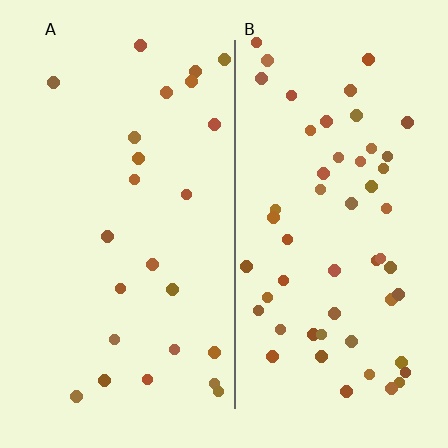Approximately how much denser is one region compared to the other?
Approximately 2.2× — region B over region A.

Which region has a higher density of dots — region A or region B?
B (the right).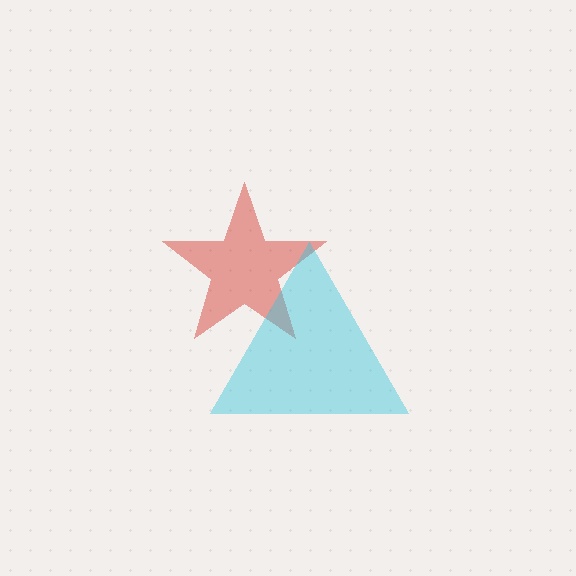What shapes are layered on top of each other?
The layered shapes are: a red star, a cyan triangle.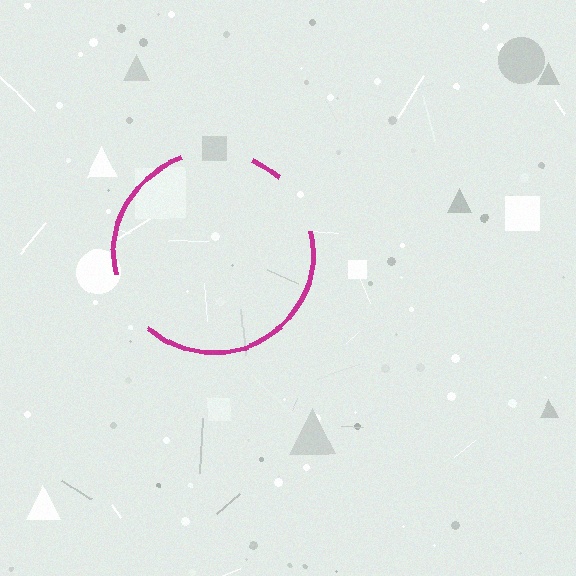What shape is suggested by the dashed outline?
The dashed outline suggests a circle.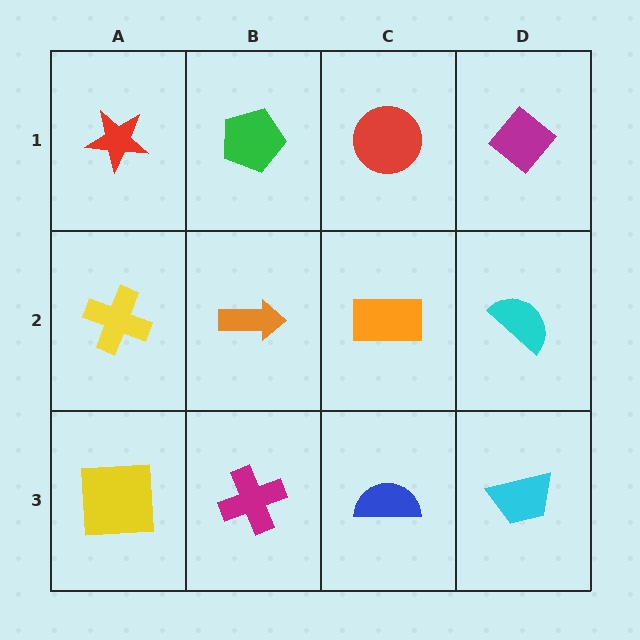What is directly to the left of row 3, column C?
A magenta cross.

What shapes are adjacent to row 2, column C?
A red circle (row 1, column C), a blue semicircle (row 3, column C), an orange arrow (row 2, column B), a cyan semicircle (row 2, column D).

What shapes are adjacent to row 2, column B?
A green pentagon (row 1, column B), a magenta cross (row 3, column B), a yellow cross (row 2, column A), an orange rectangle (row 2, column C).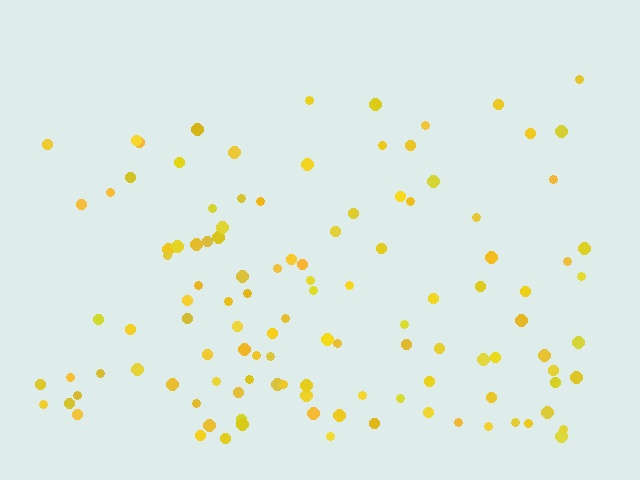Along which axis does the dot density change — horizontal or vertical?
Vertical.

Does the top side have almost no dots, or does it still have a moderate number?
Still a moderate number, just noticeably fewer than the bottom.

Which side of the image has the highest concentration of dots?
The bottom.